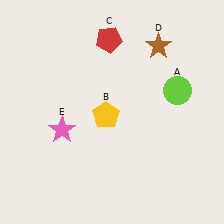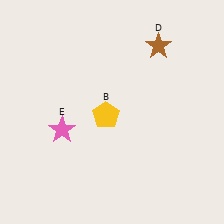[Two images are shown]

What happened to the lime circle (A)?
The lime circle (A) was removed in Image 2. It was in the top-right area of Image 1.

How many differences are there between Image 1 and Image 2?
There are 2 differences between the two images.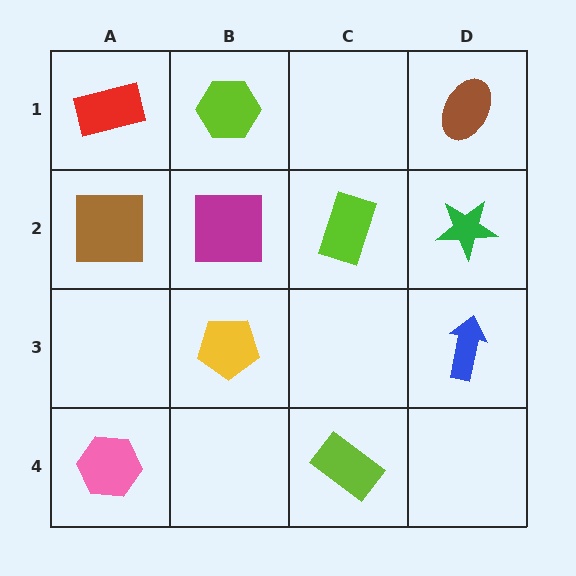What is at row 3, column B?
A yellow pentagon.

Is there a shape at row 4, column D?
No, that cell is empty.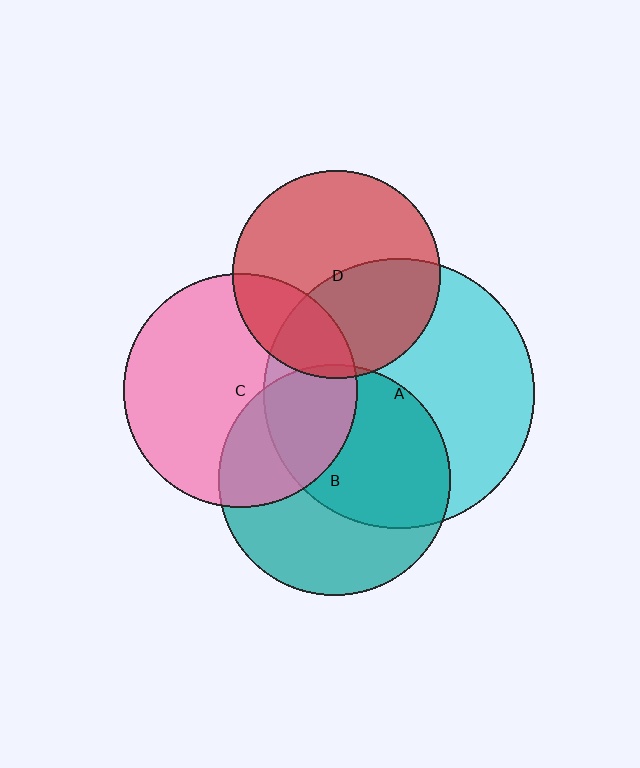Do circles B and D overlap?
Yes.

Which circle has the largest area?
Circle A (cyan).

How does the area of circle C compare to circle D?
Approximately 1.3 times.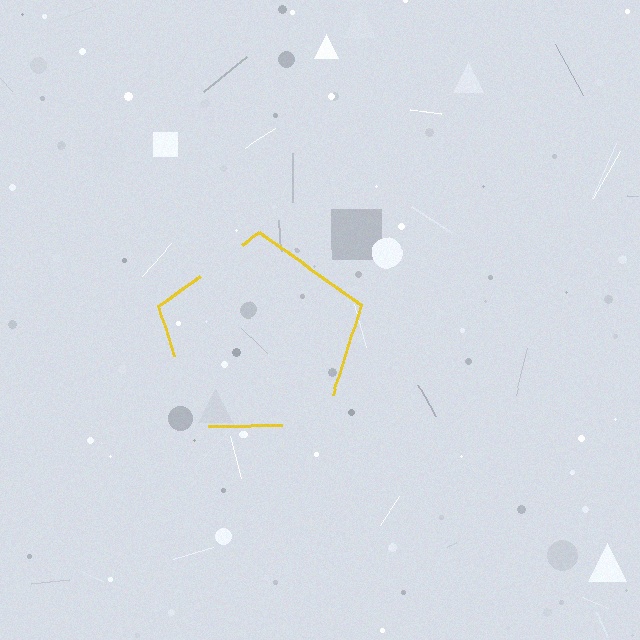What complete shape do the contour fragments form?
The contour fragments form a pentagon.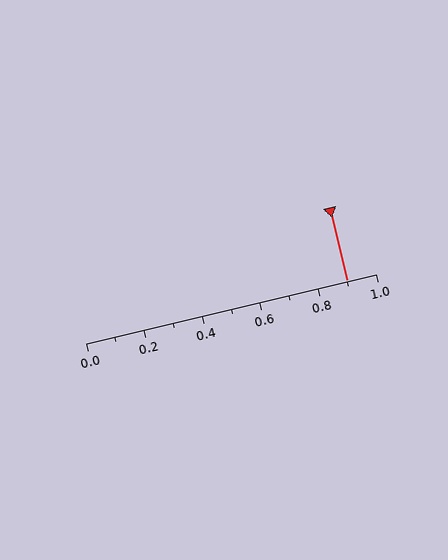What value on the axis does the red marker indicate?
The marker indicates approximately 0.9.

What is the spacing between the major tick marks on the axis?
The major ticks are spaced 0.2 apart.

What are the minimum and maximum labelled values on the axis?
The axis runs from 0.0 to 1.0.